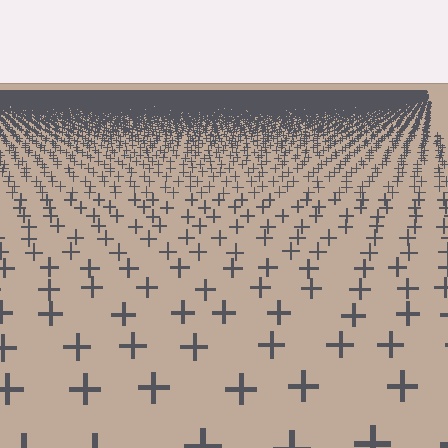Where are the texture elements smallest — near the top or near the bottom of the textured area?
Near the top.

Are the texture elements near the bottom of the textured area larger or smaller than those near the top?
Larger. Near the bottom, elements are closer to the viewer and appear at a bigger on-screen size.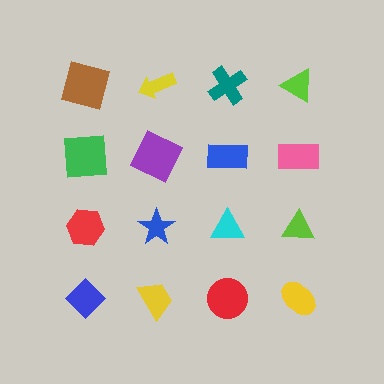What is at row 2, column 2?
A purple square.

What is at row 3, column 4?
A lime triangle.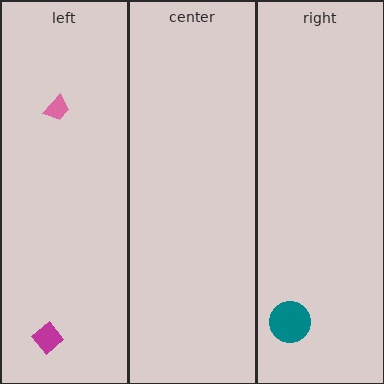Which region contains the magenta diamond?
The left region.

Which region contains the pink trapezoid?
The left region.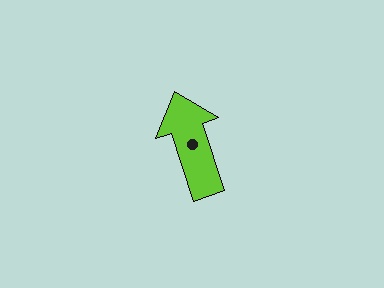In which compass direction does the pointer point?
North.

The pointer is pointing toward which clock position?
Roughly 11 o'clock.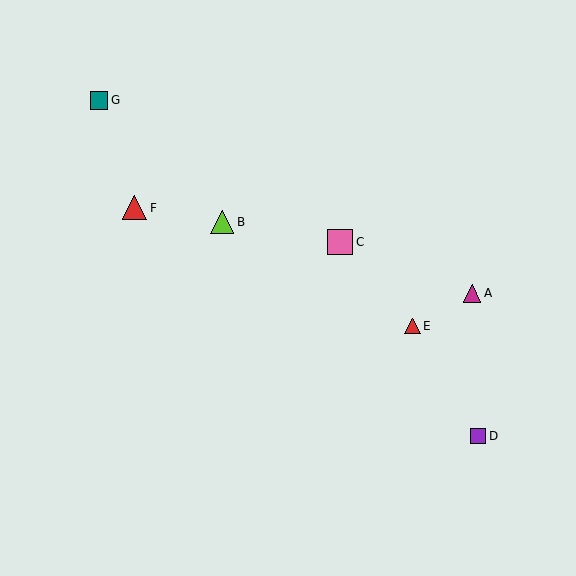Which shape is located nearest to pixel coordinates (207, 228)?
The lime triangle (labeled B) at (222, 222) is nearest to that location.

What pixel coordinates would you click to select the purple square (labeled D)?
Click at (478, 436) to select the purple square D.